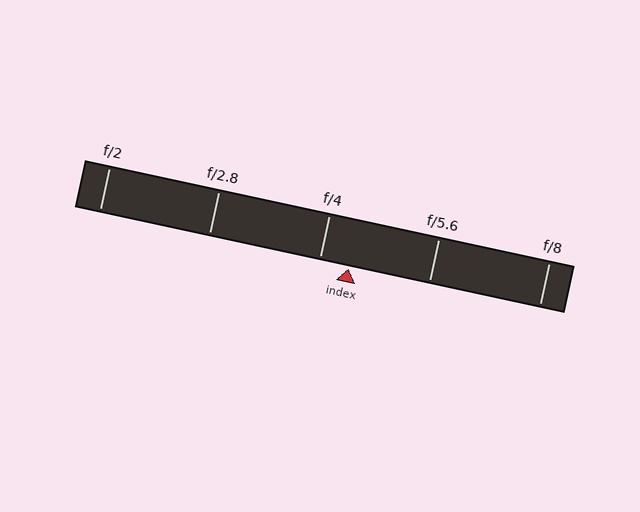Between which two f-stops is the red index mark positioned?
The index mark is between f/4 and f/5.6.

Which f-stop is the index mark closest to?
The index mark is closest to f/4.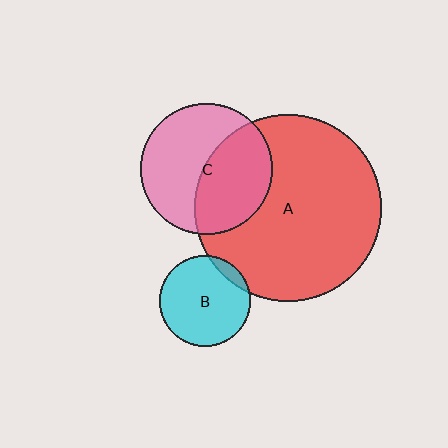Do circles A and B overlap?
Yes.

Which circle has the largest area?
Circle A (red).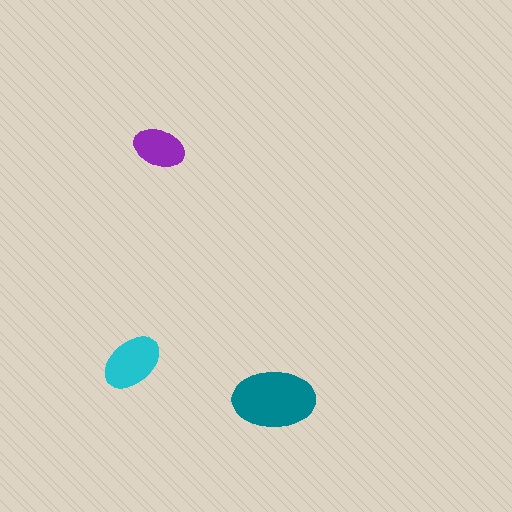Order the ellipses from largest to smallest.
the teal one, the cyan one, the purple one.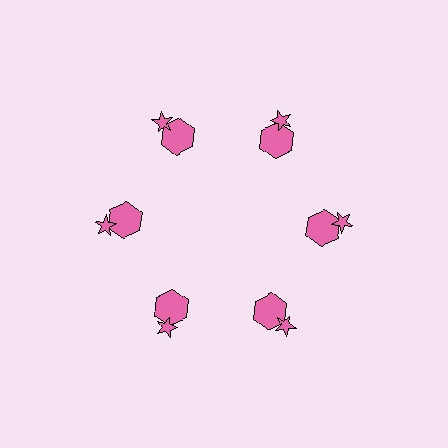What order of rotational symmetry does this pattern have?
This pattern has 6-fold rotational symmetry.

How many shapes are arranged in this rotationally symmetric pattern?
There are 12 shapes, arranged in 6 groups of 2.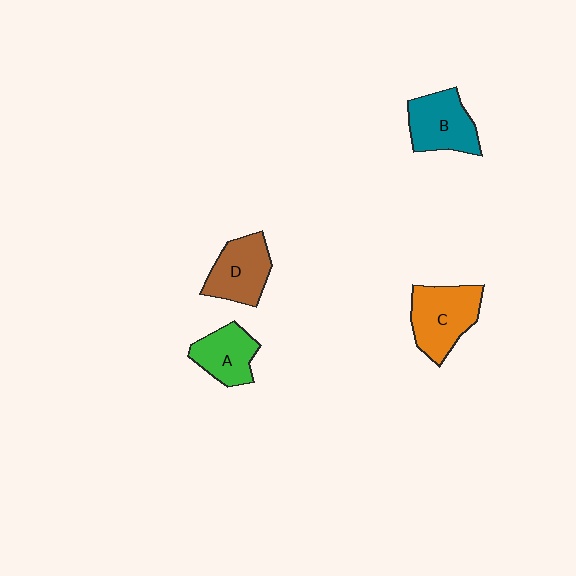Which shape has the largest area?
Shape C (orange).